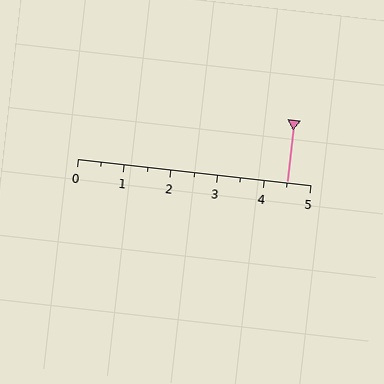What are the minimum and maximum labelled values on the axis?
The axis runs from 0 to 5.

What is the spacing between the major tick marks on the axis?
The major ticks are spaced 1 apart.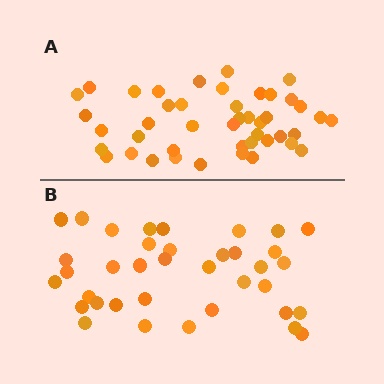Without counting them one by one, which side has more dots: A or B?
Region A (the top region) has more dots.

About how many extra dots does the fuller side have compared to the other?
Region A has roughly 8 or so more dots than region B.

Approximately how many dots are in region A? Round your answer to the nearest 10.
About 40 dots. (The exact count is 44, which rounds to 40.)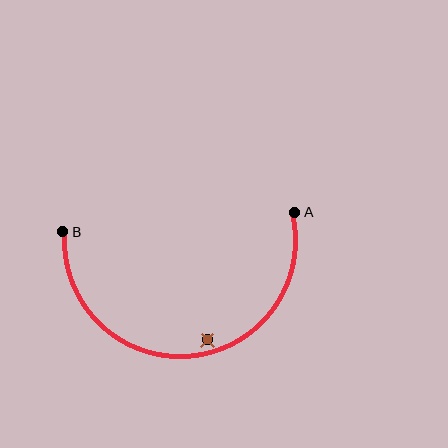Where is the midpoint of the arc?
The arc midpoint is the point on the curve farthest from the straight line joining A and B. It sits below that line.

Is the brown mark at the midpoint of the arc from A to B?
No — the brown mark does not lie on the arc at all. It sits slightly inside the curve.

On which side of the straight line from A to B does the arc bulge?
The arc bulges below the straight line connecting A and B.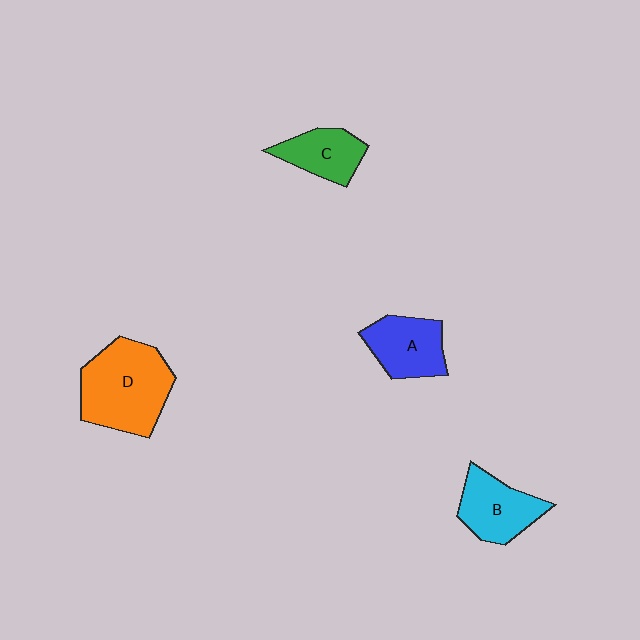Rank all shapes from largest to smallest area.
From largest to smallest: D (orange), B (cyan), A (blue), C (green).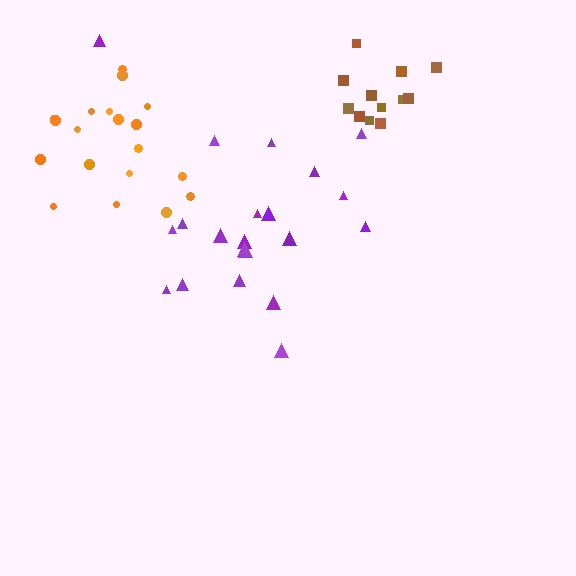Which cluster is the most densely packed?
Brown.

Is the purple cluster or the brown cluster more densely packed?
Brown.